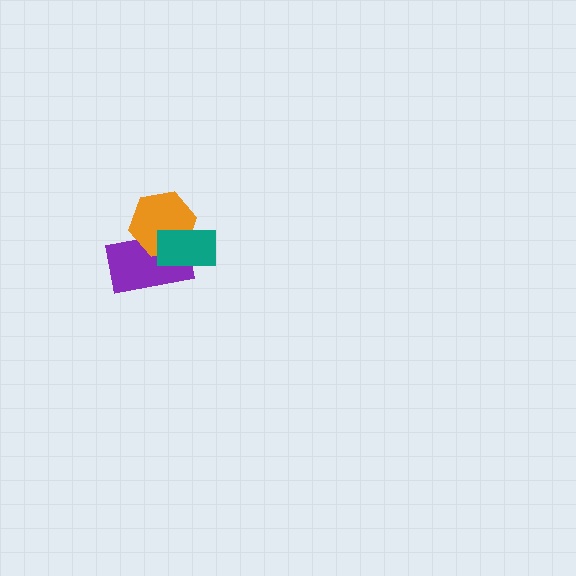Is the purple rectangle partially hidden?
Yes, it is partially covered by another shape.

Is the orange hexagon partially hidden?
Yes, it is partially covered by another shape.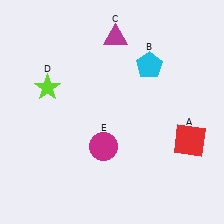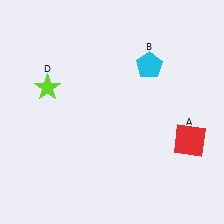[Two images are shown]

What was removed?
The magenta triangle (C), the magenta circle (E) were removed in Image 2.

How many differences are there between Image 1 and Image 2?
There are 2 differences between the two images.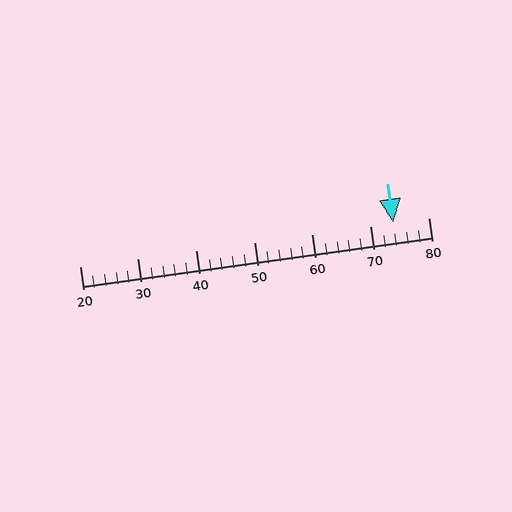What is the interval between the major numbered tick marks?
The major tick marks are spaced 10 units apart.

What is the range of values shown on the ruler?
The ruler shows values from 20 to 80.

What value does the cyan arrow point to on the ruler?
The cyan arrow points to approximately 74.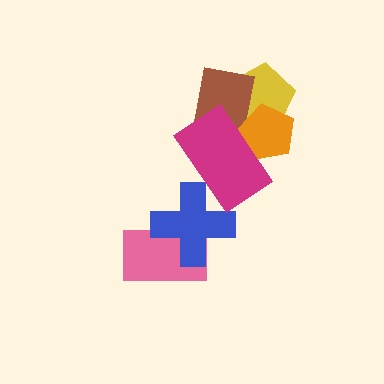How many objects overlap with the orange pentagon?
3 objects overlap with the orange pentagon.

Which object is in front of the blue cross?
The magenta rectangle is in front of the blue cross.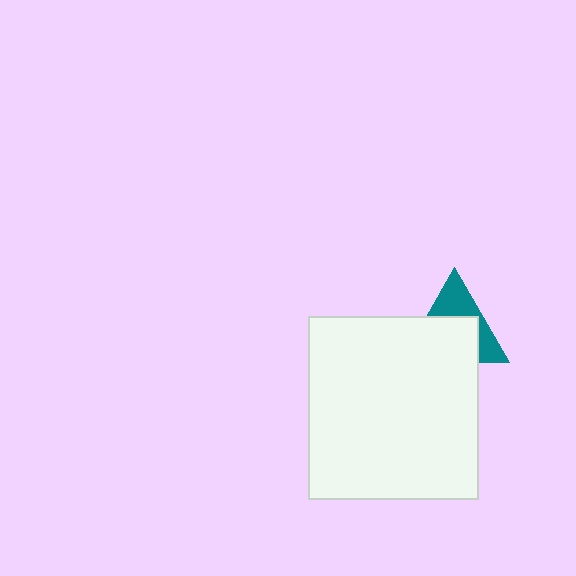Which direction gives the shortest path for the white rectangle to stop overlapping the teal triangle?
Moving down gives the shortest separation.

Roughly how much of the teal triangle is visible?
A small part of it is visible (roughly 41%).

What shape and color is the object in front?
The object in front is a white rectangle.